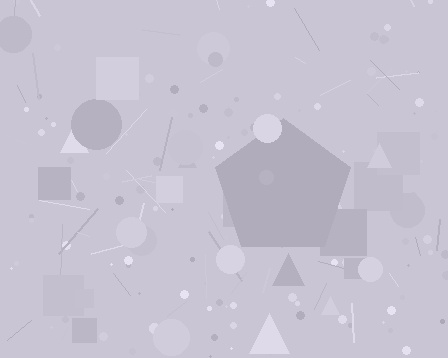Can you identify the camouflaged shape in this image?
The camouflaged shape is a pentagon.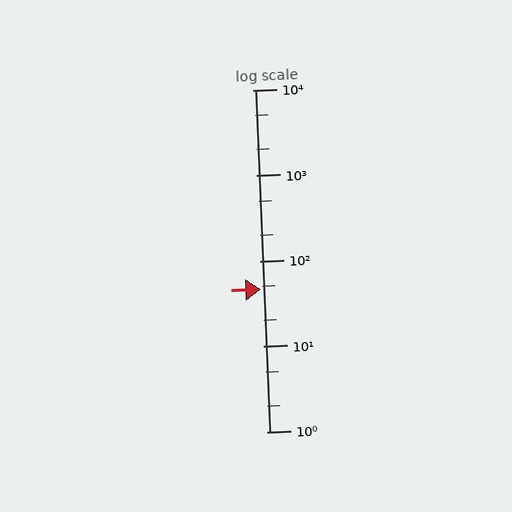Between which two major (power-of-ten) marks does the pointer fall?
The pointer is between 10 and 100.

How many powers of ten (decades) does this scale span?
The scale spans 4 decades, from 1 to 10000.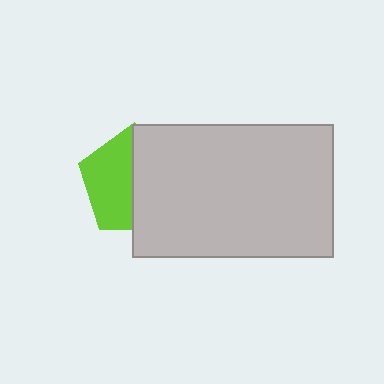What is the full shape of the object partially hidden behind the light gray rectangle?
The partially hidden object is a lime pentagon.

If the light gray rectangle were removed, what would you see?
You would see the complete lime pentagon.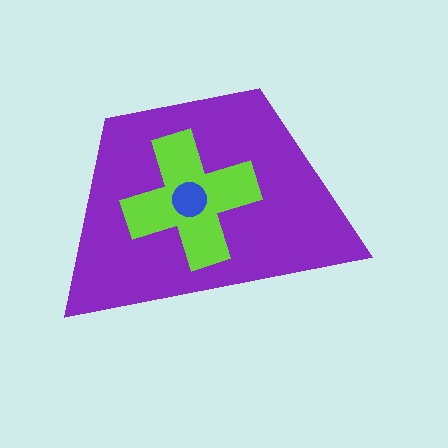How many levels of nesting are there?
3.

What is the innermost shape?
The blue circle.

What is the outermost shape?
The purple trapezoid.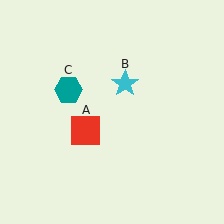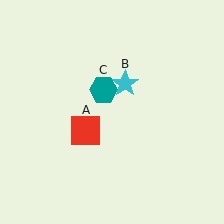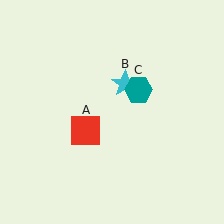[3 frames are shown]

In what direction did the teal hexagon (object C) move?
The teal hexagon (object C) moved right.